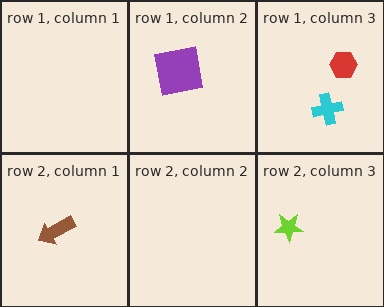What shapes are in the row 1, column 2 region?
The purple square.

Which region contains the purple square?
The row 1, column 2 region.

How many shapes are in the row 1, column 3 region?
2.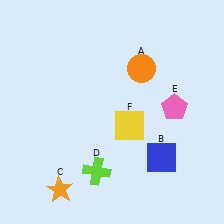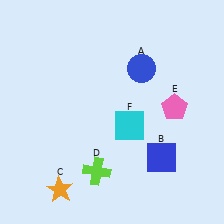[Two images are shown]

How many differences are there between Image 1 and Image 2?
There are 2 differences between the two images.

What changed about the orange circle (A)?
In Image 1, A is orange. In Image 2, it changed to blue.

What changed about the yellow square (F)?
In Image 1, F is yellow. In Image 2, it changed to cyan.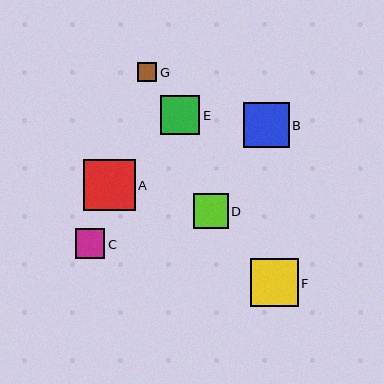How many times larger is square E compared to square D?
Square E is approximately 1.1 times the size of square D.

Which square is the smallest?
Square G is the smallest with a size of approximately 19 pixels.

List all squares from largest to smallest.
From largest to smallest: A, F, B, E, D, C, G.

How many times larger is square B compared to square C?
Square B is approximately 1.6 times the size of square C.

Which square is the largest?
Square A is the largest with a size of approximately 51 pixels.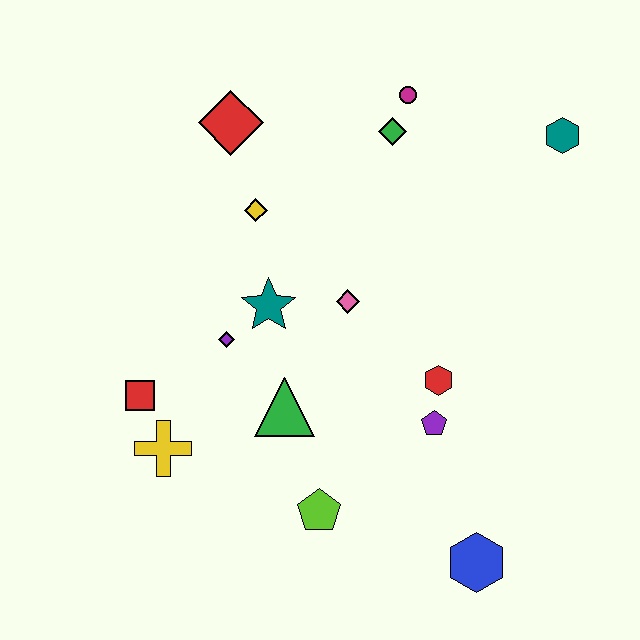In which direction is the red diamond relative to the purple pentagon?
The red diamond is above the purple pentagon.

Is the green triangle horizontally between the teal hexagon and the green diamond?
No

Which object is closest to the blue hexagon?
The purple pentagon is closest to the blue hexagon.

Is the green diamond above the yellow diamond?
Yes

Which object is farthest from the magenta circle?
The blue hexagon is farthest from the magenta circle.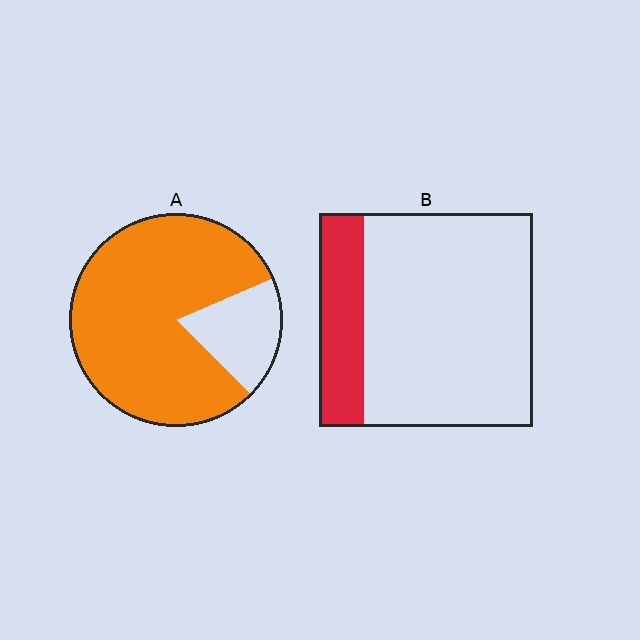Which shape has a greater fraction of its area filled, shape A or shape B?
Shape A.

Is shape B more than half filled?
No.